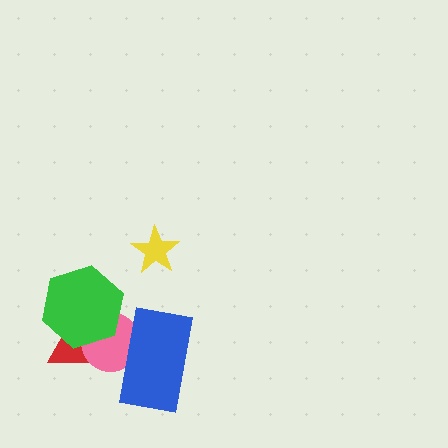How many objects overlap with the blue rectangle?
2 objects overlap with the blue rectangle.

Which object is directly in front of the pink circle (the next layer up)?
The green hexagon is directly in front of the pink circle.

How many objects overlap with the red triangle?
3 objects overlap with the red triangle.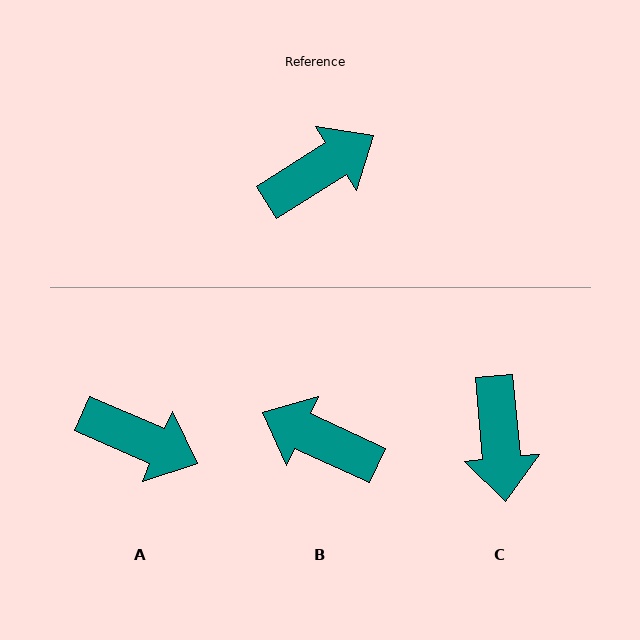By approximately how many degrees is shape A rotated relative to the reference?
Approximately 56 degrees clockwise.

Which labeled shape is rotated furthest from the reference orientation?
B, about 123 degrees away.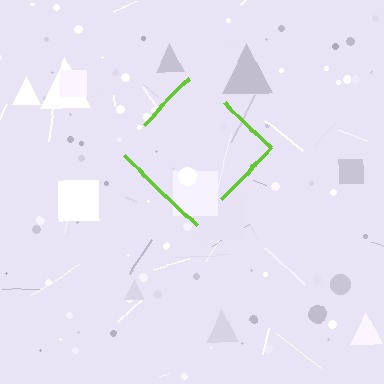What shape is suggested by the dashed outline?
The dashed outline suggests a diamond.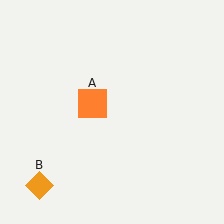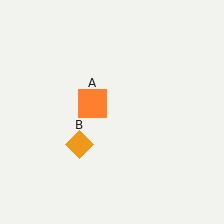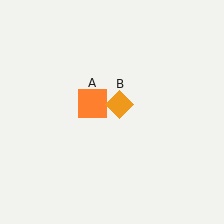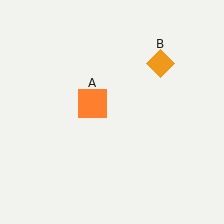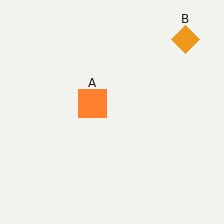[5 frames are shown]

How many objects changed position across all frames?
1 object changed position: orange diamond (object B).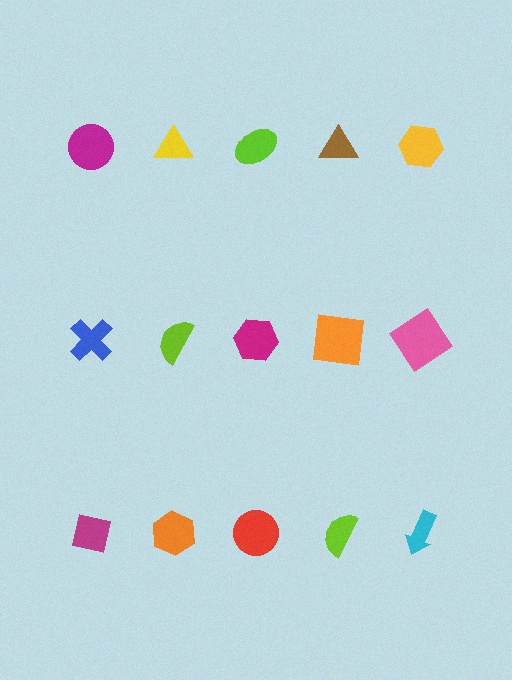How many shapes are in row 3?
5 shapes.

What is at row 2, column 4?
An orange square.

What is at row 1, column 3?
A lime ellipse.